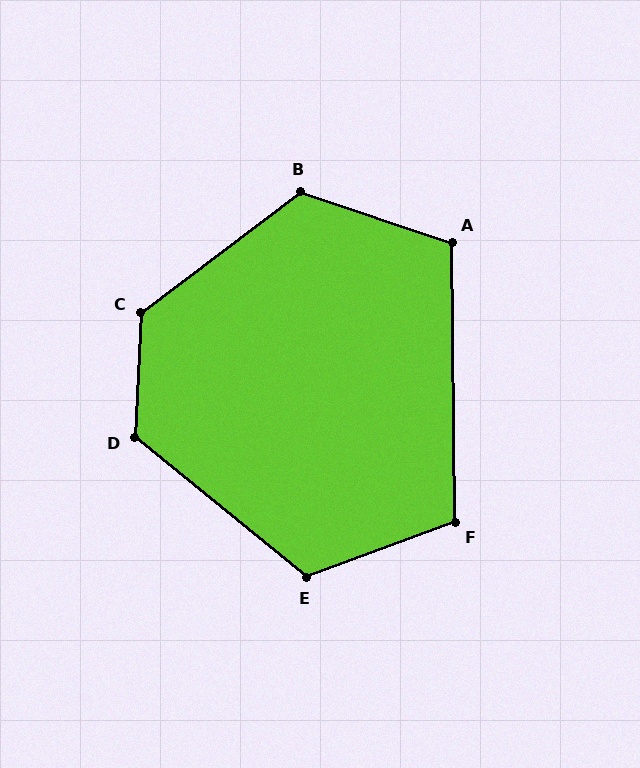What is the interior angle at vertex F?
Approximately 110 degrees (obtuse).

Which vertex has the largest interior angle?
C, at approximately 130 degrees.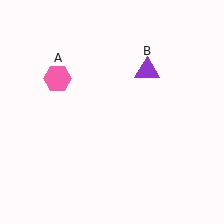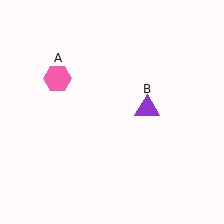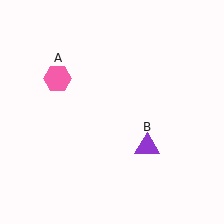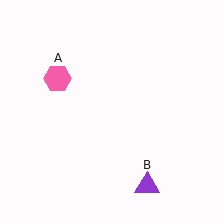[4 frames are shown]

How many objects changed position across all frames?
1 object changed position: purple triangle (object B).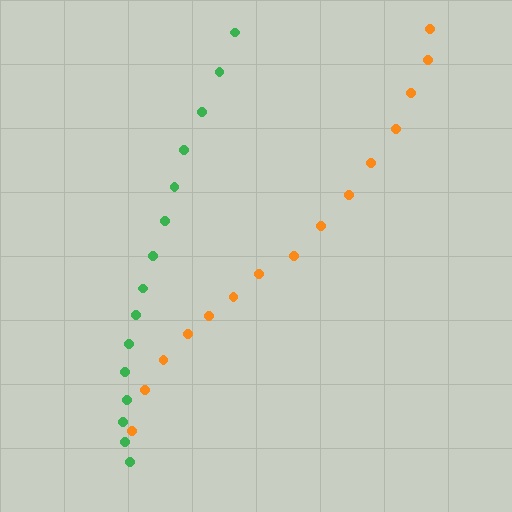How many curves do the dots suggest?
There are 2 distinct paths.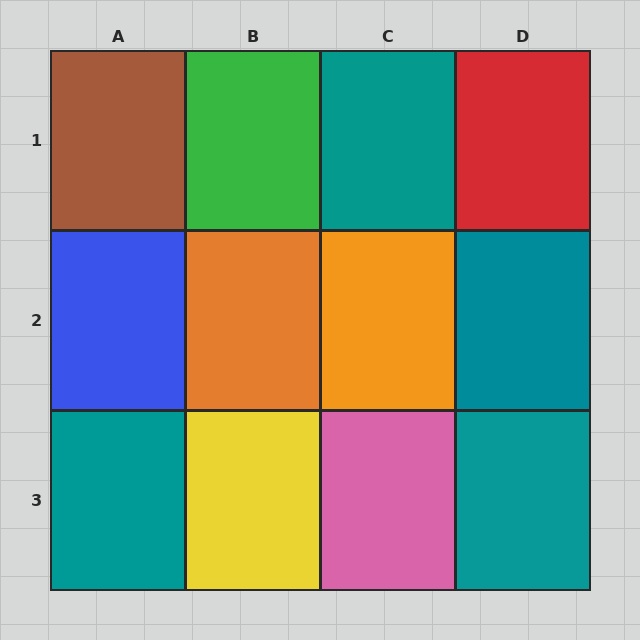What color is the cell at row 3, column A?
Teal.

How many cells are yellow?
1 cell is yellow.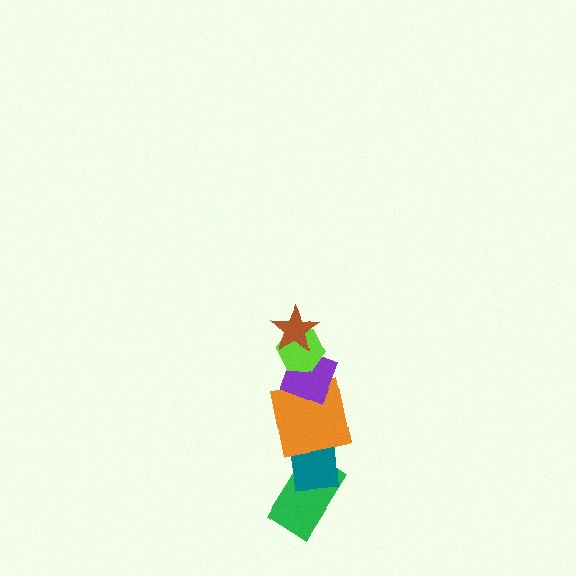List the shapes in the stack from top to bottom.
From top to bottom: the brown star, the lime hexagon, the purple diamond, the orange square, the teal rectangle, the green rectangle.